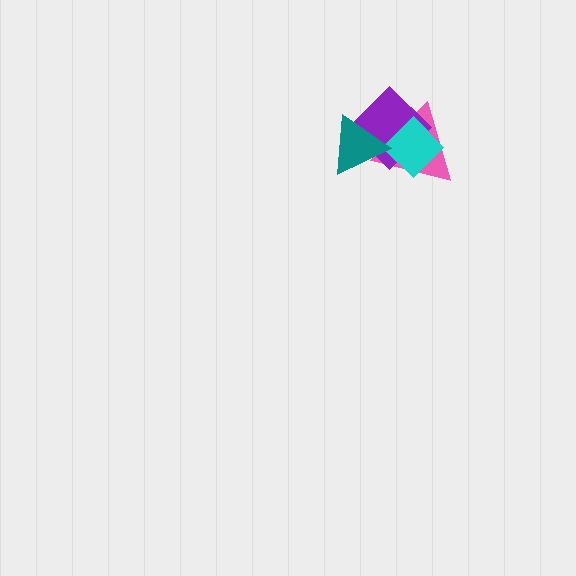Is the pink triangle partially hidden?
Yes, it is partially covered by another shape.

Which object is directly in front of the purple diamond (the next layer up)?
The cyan diamond is directly in front of the purple diamond.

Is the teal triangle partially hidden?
No, no other shape covers it.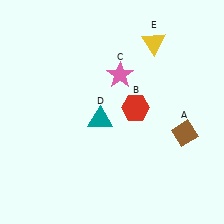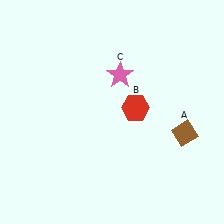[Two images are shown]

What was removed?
The teal triangle (D), the yellow triangle (E) were removed in Image 2.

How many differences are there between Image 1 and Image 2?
There are 2 differences between the two images.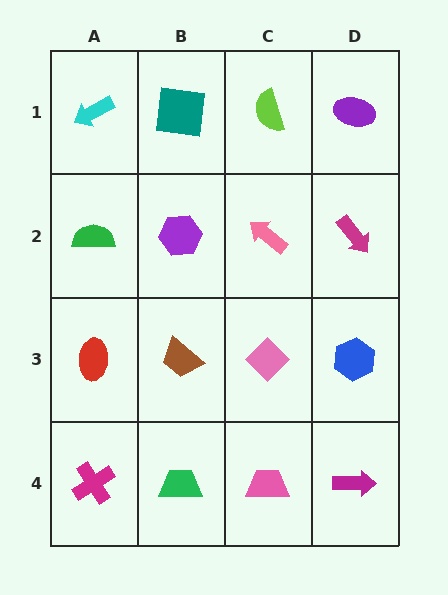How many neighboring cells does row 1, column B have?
3.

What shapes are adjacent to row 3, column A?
A green semicircle (row 2, column A), a magenta cross (row 4, column A), a brown trapezoid (row 3, column B).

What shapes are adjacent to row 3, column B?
A purple hexagon (row 2, column B), a green trapezoid (row 4, column B), a red ellipse (row 3, column A), a pink diamond (row 3, column C).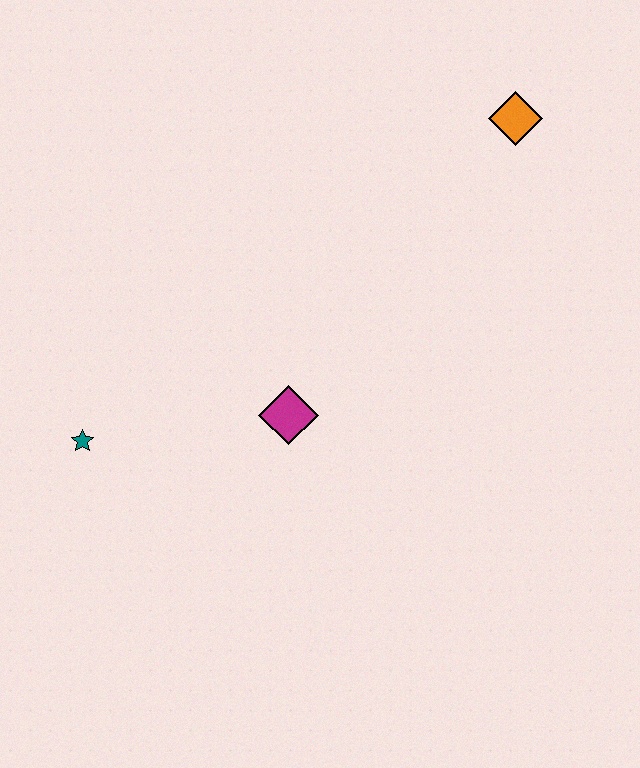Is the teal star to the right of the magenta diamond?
No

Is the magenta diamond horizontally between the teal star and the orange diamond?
Yes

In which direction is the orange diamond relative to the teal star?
The orange diamond is to the right of the teal star.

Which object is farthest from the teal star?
The orange diamond is farthest from the teal star.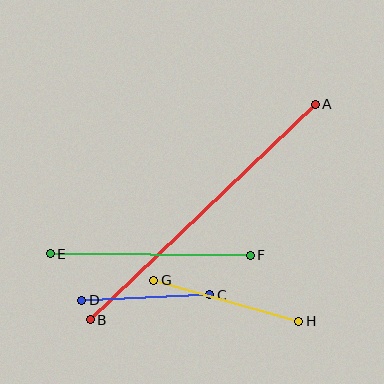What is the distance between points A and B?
The distance is approximately 311 pixels.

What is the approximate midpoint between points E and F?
The midpoint is at approximately (150, 254) pixels.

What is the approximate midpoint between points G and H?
The midpoint is at approximately (226, 301) pixels.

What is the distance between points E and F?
The distance is approximately 200 pixels.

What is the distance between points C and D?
The distance is approximately 128 pixels.